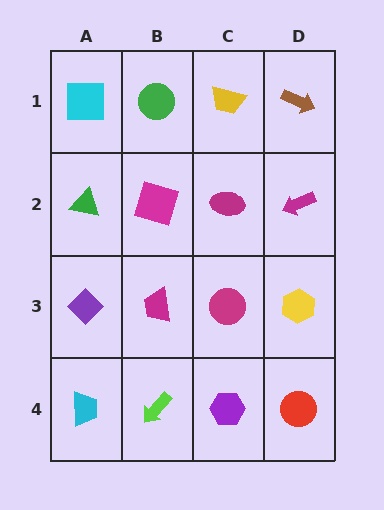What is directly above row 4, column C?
A magenta circle.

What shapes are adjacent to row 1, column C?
A magenta ellipse (row 2, column C), a green circle (row 1, column B), a brown arrow (row 1, column D).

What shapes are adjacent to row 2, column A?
A cyan square (row 1, column A), a purple diamond (row 3, column A), a magenta square (row 2, column B).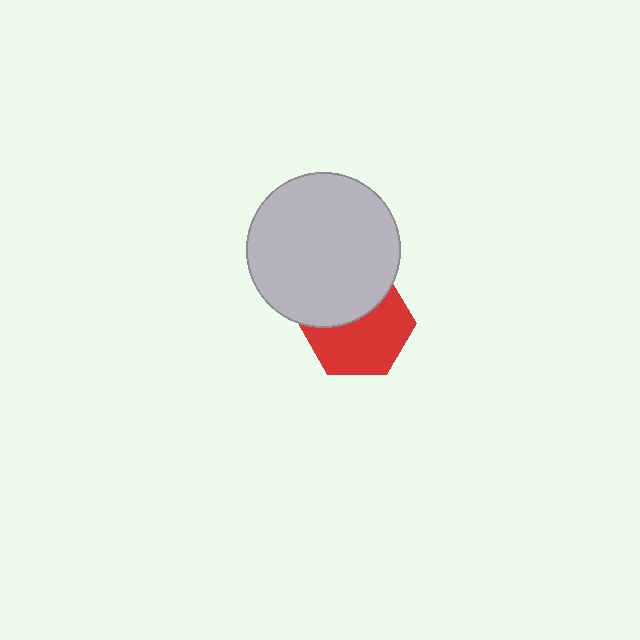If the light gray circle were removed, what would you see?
You would see the complete red hexagon.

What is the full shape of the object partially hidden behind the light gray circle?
The partially hidden object is a red hexagon.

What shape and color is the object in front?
The object in front is a light gray circle.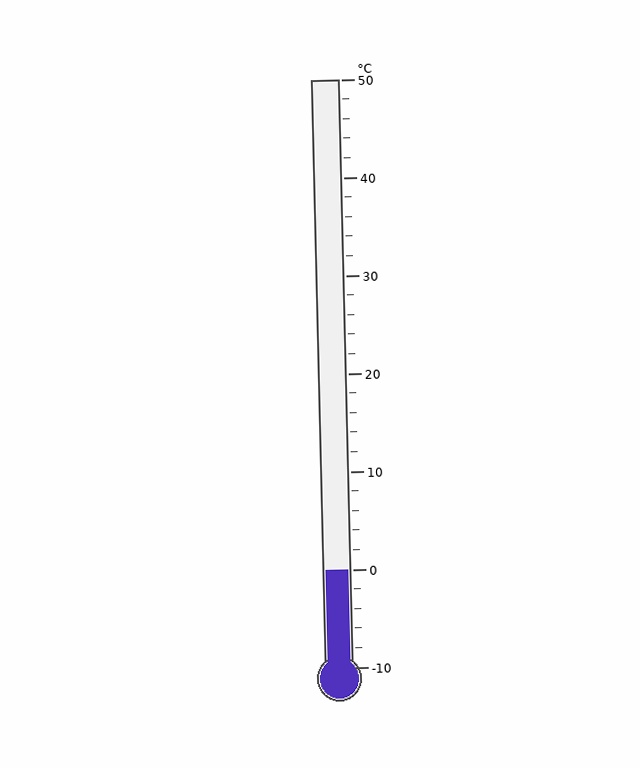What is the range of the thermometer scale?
The thermometer scale ranges from -10°C to 50°C.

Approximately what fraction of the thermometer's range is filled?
The thermometer is filled to approximately 15% of its range.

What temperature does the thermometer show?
The thermometer shows approximately 0°C.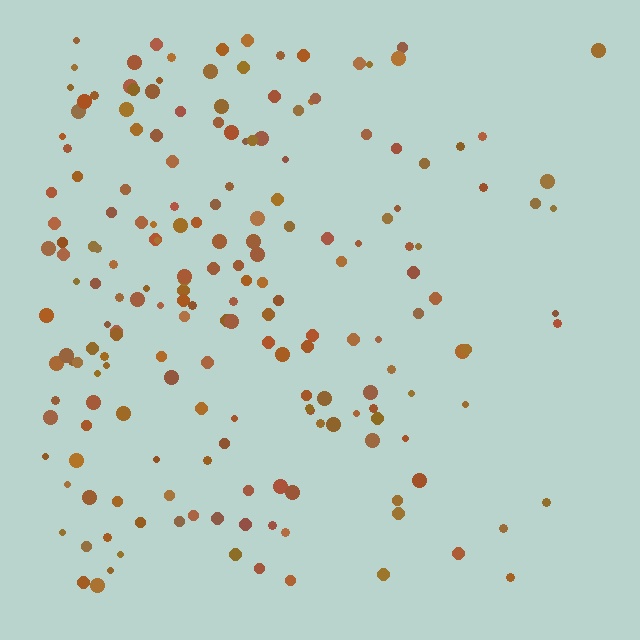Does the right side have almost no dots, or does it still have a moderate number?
Still a moderate number, just noticeably fewer than the left.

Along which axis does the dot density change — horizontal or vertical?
Horizontal.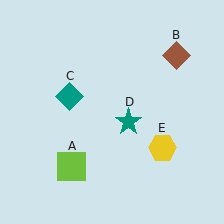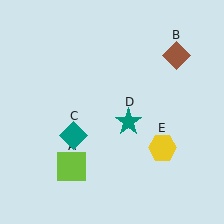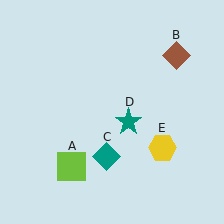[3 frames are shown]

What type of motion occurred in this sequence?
The teal diamond (object C) rotated counterclockwise around the center of the scene.